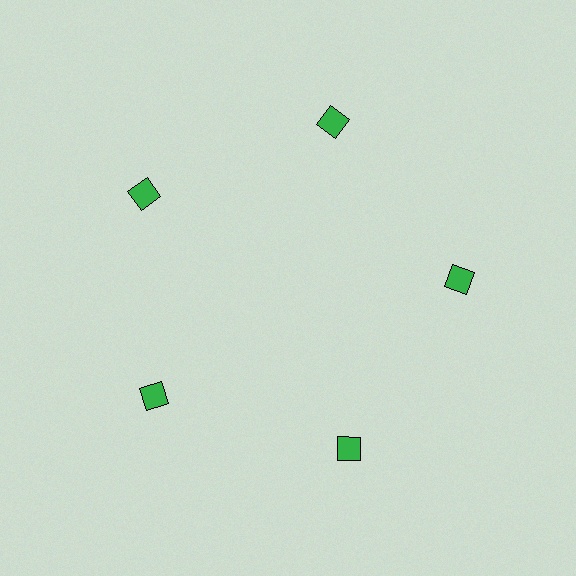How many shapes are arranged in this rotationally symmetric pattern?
There are 5 shapes, arranged in 5 groups of 1.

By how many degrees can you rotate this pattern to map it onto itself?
The pattern maps onto itself every 72 degrees of rotation.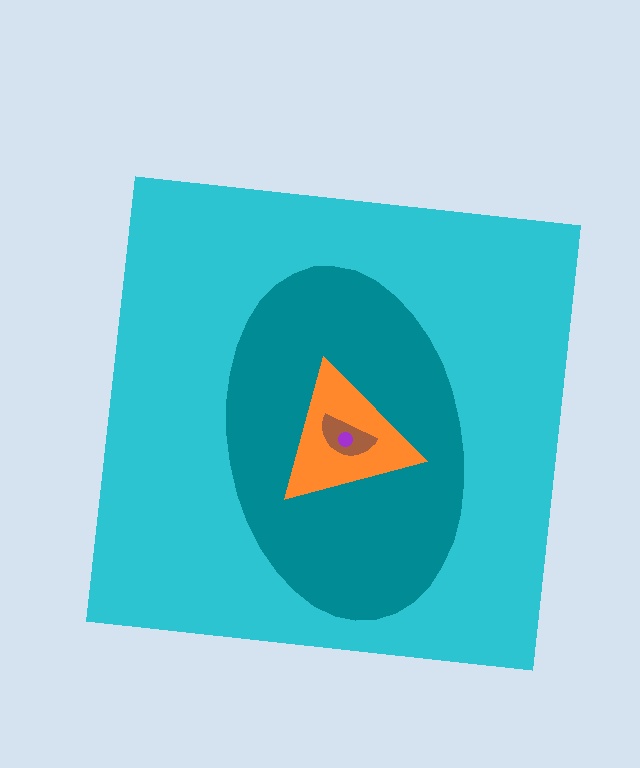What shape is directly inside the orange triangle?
The brown semicircle.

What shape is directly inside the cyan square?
The teal ellipse.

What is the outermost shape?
The cyan square.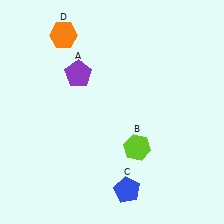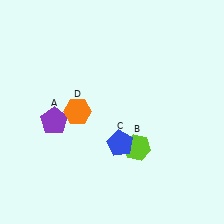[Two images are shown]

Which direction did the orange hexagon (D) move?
The orange hexagon (D) moved down.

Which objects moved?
The objects that moved are: the purple pentagon (A), the blue pentagon (C), the orange hexagon (D).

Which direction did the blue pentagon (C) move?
The blue pentagon (C) moved up.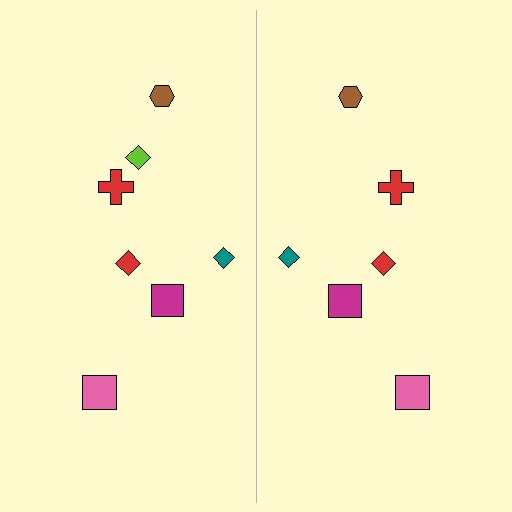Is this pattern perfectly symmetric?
No, the pattern is not perfectly symmetric. A lime diamond is missing from the right side.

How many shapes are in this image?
There are 13 shapes in this image.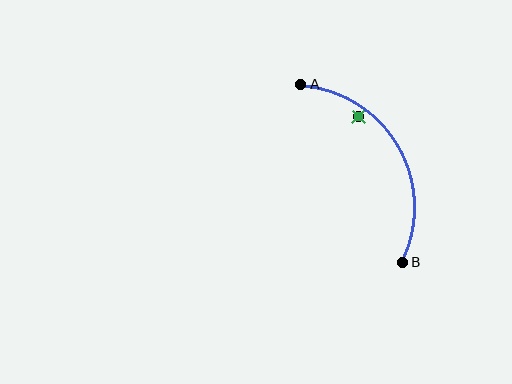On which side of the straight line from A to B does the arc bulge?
The arc bulges to the right of the straight line connecting A and B.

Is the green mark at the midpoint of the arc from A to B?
No — the green mark does not lie on the arc at all. It sits slightly inside the curve.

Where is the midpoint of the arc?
The arc midpoint is the point on the curve farthest from the straight line joining A and B. It sits to the right of that line.